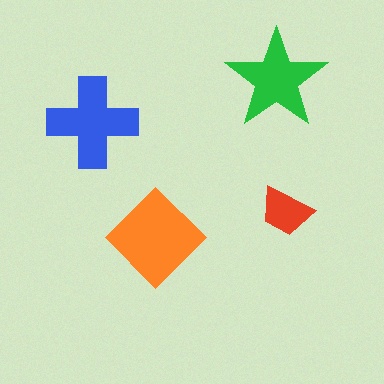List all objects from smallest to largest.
The red trapezoid, the green star, the blue cross, the orange diamond.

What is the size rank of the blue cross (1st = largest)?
2nd.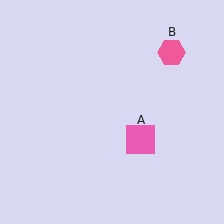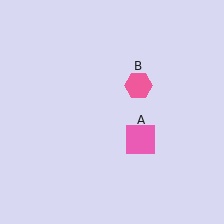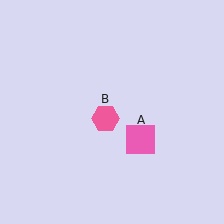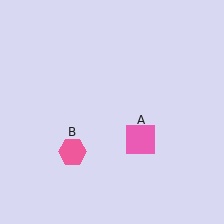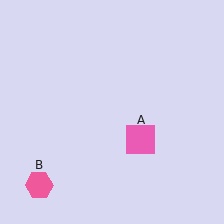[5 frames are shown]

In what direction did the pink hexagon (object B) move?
The pink hexagon (object B) moved down and to the left.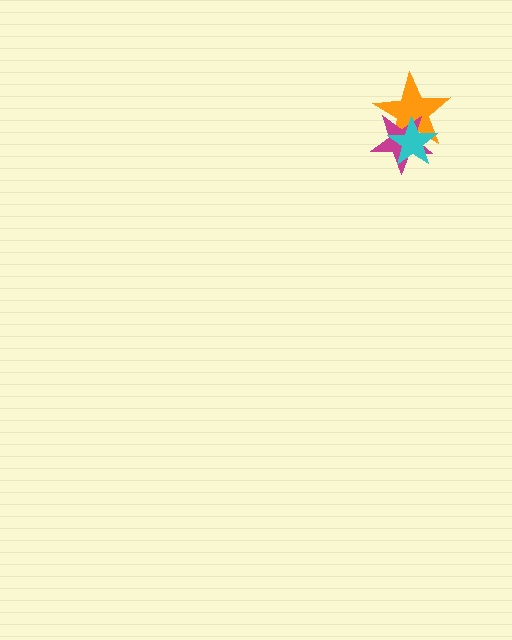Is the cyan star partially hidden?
No, no other shape covers it.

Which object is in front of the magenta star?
The cyan star is in front of the magenta star.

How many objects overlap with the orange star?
2 objects overlap with the orange star.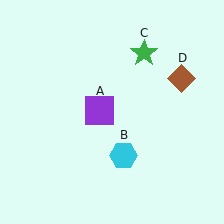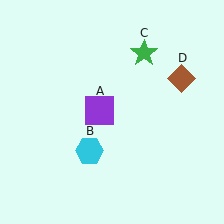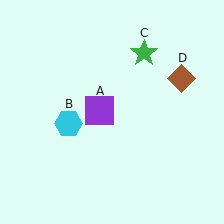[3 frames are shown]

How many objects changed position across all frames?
1 object changed position: cyan hexagon (object B).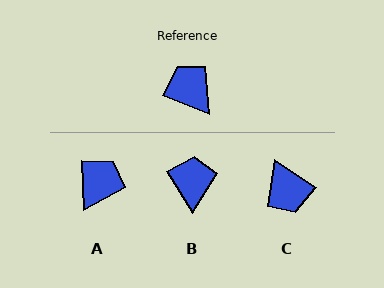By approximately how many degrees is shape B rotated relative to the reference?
Approximately 36 degrees clockwise.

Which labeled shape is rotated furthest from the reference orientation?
C, about 168 degrees away.